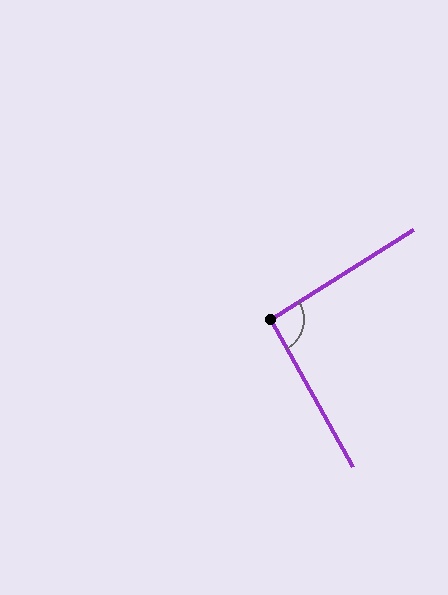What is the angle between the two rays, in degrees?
Approximately 93 degrees.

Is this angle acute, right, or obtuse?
It is approximately a right angle.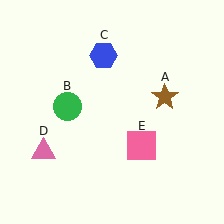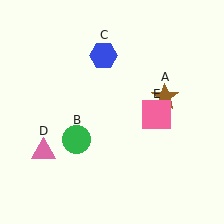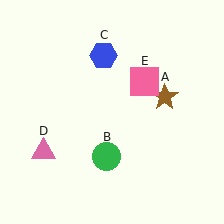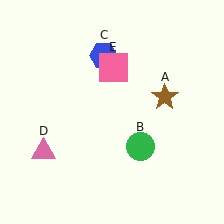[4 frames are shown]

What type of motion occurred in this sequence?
The green circle (object B), pink square (object E) rotated counterclockwise around the center of the scene.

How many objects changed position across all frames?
2 objects changed position: green circle (object B), pink square (object E).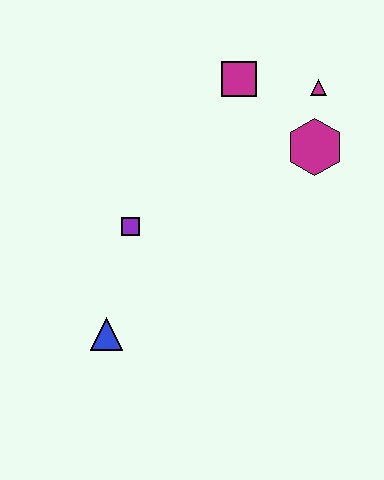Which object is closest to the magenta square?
The magenta triangle is closest to the magenta square.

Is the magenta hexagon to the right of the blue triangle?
Yes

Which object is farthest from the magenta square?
The blue triangle is farthest from the magenta square.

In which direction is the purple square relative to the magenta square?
The purple square is below the magenta square.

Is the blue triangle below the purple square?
Yes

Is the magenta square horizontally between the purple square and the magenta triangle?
Yes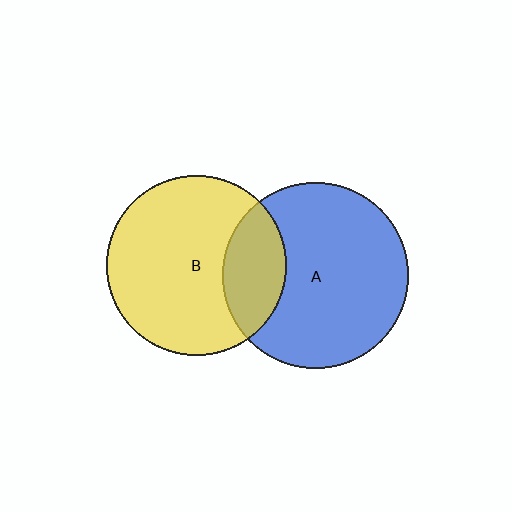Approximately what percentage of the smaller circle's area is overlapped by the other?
Approximately 25%.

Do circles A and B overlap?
Yes.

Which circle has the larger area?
Circle A (blue).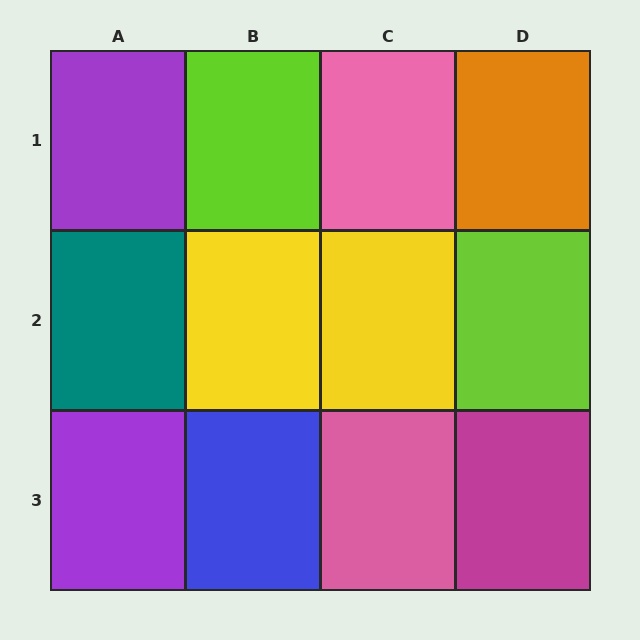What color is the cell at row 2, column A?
Teal.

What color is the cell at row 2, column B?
Yellow.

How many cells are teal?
1 cell is teal.